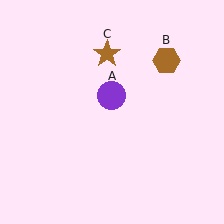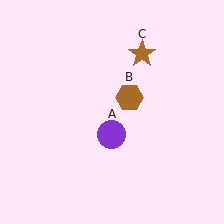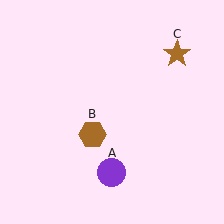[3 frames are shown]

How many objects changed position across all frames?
3 objects changed position: purple circle (object A), brown hexagon (object B), brown star (object C).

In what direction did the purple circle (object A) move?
The purple circle (object A) moved down.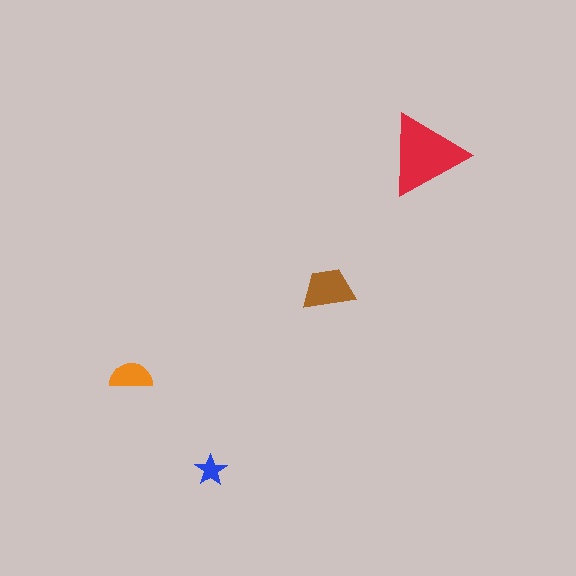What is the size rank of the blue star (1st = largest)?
4th.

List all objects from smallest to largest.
The blue star, the orange semicircle, the brown trapezoid, the red triangle.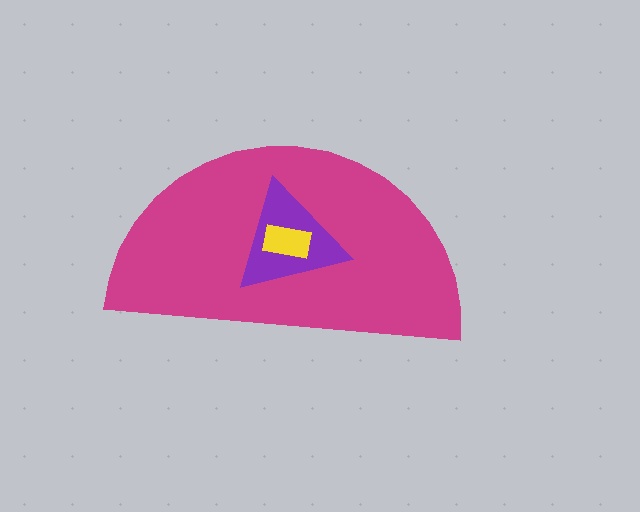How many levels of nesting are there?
3.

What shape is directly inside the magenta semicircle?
The purple triangle.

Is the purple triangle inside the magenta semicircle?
Yes.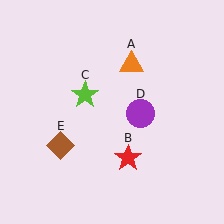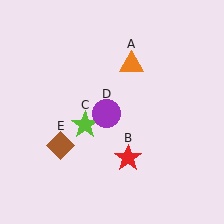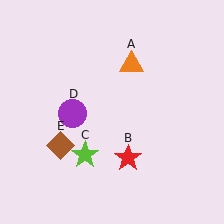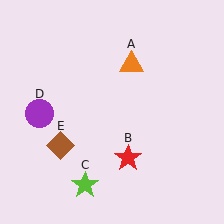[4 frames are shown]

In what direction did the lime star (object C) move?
The lime star (object C) moved down.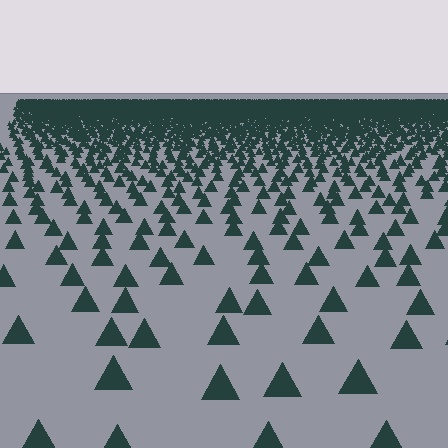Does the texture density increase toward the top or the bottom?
Density increases toward the top.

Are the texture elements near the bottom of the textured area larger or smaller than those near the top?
Larger. Near the bottom, elements are closer to the viewer and appear at a bigger on-screen size.